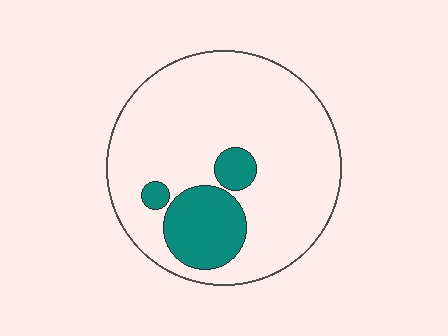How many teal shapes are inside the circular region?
3.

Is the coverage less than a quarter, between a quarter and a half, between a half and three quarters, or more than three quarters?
Less than a quarter.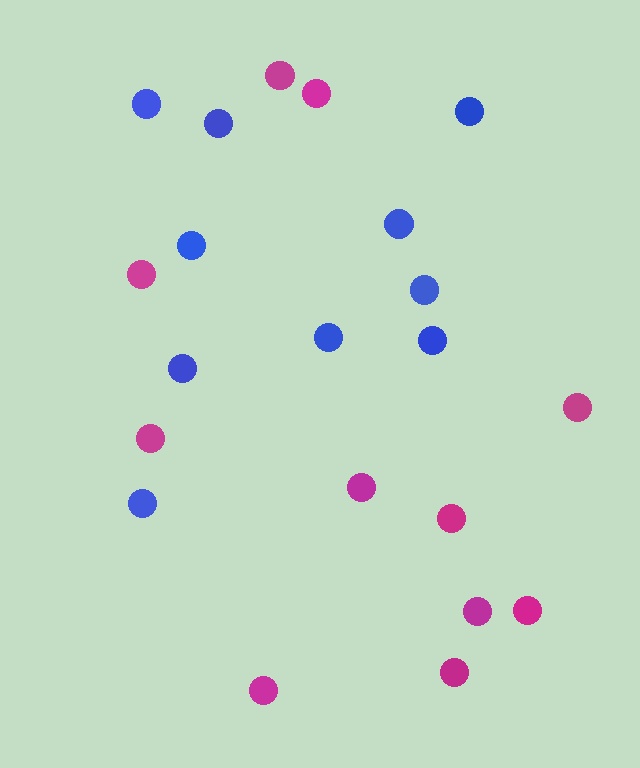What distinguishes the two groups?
There are 2 groups: one group of magenta circles (11) and one group of blue circles (10).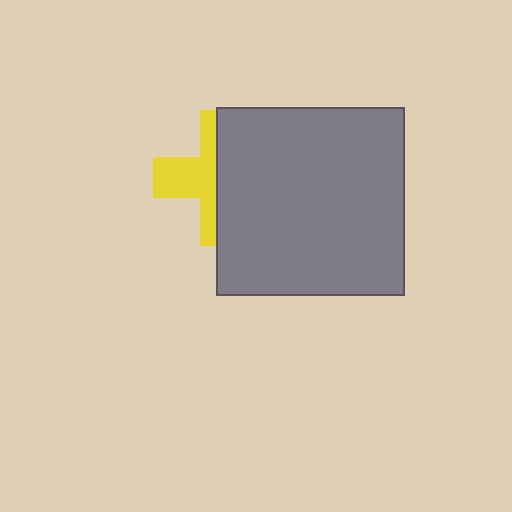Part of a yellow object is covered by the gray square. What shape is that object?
It is a cross.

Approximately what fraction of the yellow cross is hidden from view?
Roughly 58% of the yellow cross is hidden behind the gray square.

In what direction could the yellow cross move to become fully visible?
The yellow cross could move left. That would shift it out from behind the gray square entirely.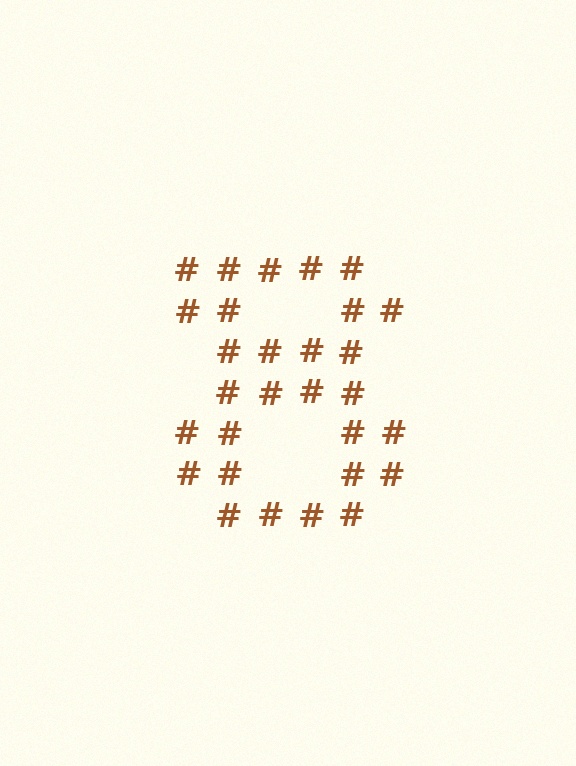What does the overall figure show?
The overall figure shows the digit 8.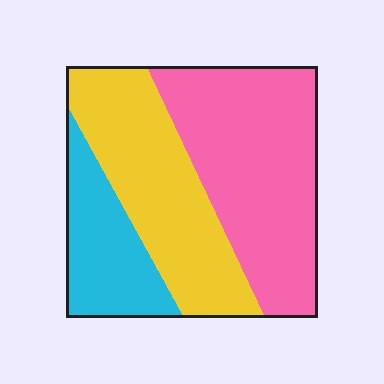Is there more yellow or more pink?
Pink.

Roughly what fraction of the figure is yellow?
Yellow covers 36% of the figure.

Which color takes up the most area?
Pink, at roughly 45%.